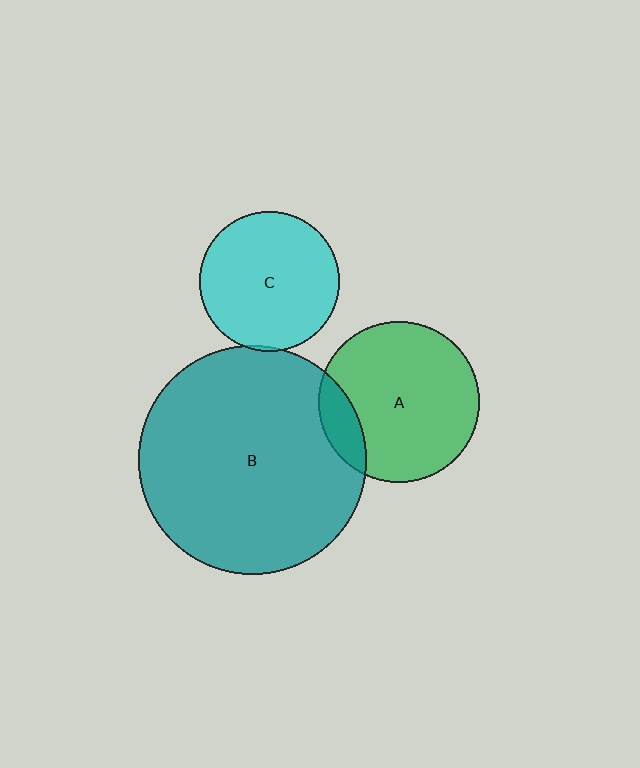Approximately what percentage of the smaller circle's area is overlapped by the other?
Approximately 5%.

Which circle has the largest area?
Circle B (teal).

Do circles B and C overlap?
Yes.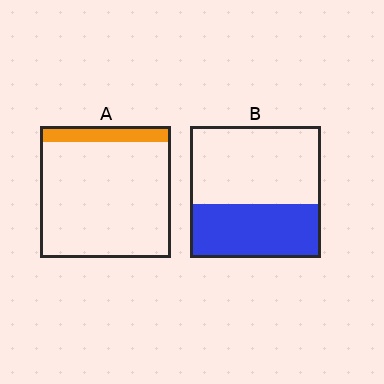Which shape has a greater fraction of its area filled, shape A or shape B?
Shape B.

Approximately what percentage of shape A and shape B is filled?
A is approximately 10% and B is approximately 40%.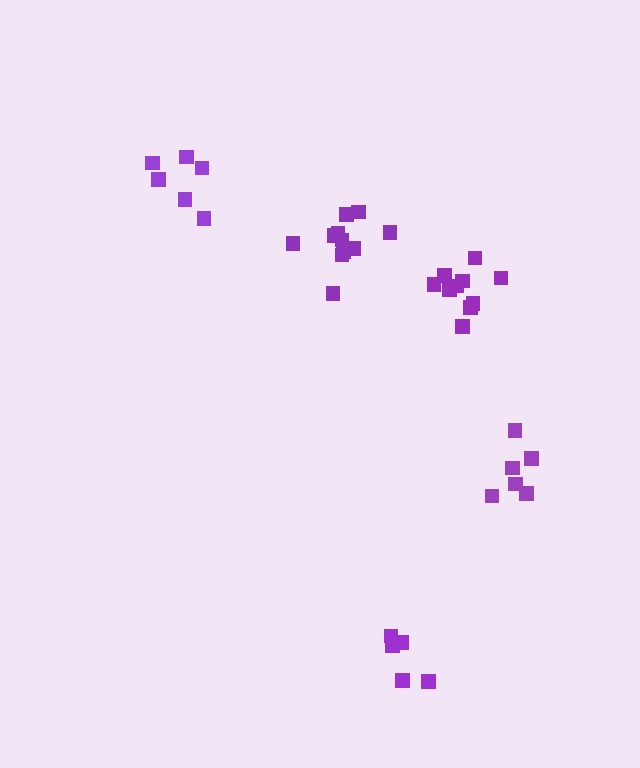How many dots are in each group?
Group 1: 6 dots, Group 2: 5 dots, Group 3: 11 dots, Group 4: 10 dots, Group 5: 6 dots (38 total).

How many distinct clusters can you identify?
There are 5 distinct clusters.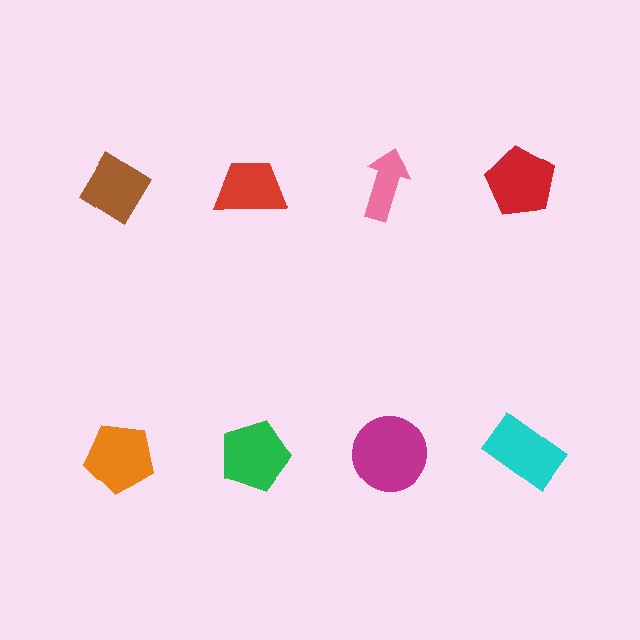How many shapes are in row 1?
4 shapes.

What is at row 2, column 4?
A cyan rectangle.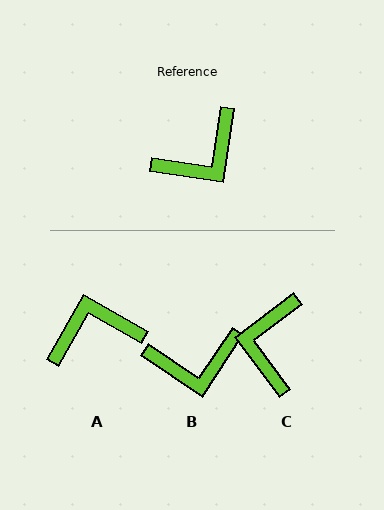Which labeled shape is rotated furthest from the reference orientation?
A, about 159 degrees away.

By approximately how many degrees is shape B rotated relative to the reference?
Approximately 25 degrees clockwise.